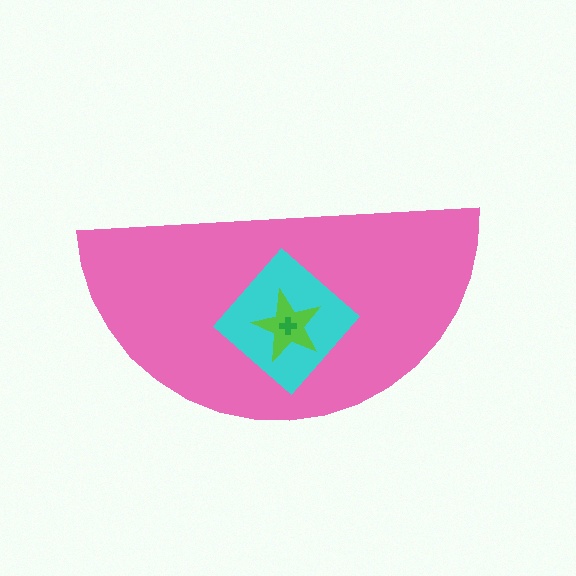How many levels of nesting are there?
4.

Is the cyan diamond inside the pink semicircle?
Yes.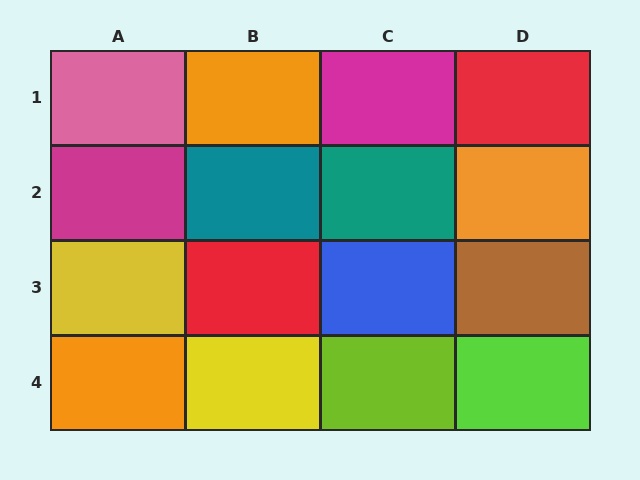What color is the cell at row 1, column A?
Pink.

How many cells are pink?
1 cell is pink.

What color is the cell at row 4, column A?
Orange.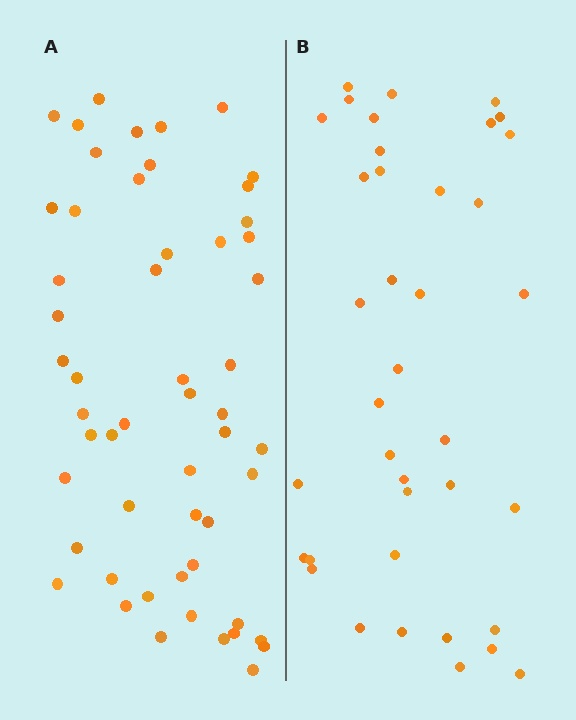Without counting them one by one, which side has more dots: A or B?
Region A (the left region) has more dots.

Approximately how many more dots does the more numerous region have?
Region A has approximately 15 more dots than region B.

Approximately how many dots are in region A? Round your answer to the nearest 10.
About 50 dots. (The exact count is 54, which rounds to 50.)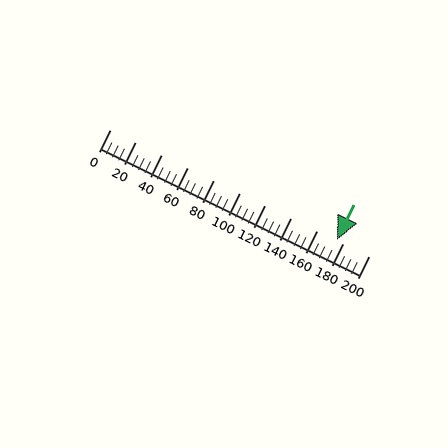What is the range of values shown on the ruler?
The ruler shows values from 0 to 200.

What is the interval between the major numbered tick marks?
The major tick marks are spaced 20 units apart.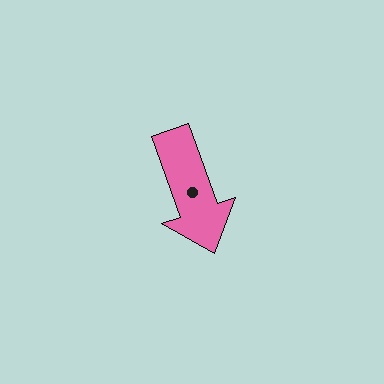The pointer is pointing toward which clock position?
Roughly 5 o'clock.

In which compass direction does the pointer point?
South.